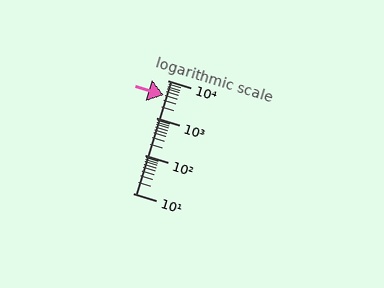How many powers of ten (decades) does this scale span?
The scale spans 3 decades, from 10 to 10000.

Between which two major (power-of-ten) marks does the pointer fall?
The pointer is between 1000 and 10000.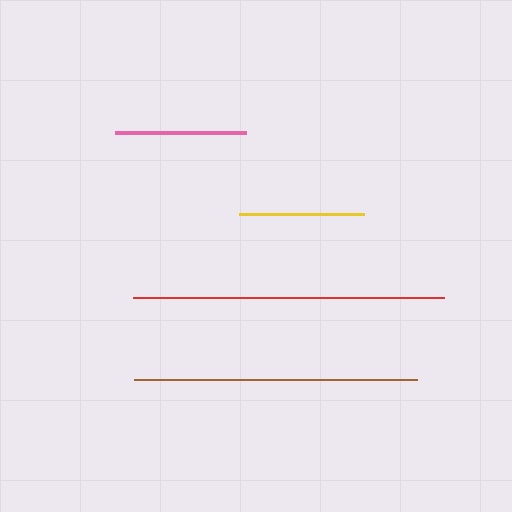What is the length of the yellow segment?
The yellow segment is approximately 125 pixels long.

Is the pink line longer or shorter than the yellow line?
The pink line is longer than the yellow line.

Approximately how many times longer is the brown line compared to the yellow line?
The brown line is approximately 2.3 times the length of the yellow line.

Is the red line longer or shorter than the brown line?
The red line is longer than the brown line.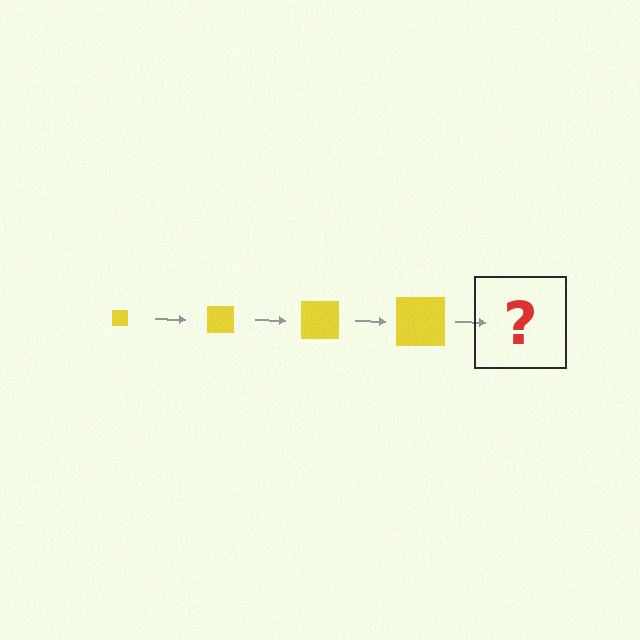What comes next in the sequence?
The next element should be a yellow square, larger than the previous one.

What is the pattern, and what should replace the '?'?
The pattern is that the square gets progressively larger each step. The '?' should be a yellow square, larger than the previous one.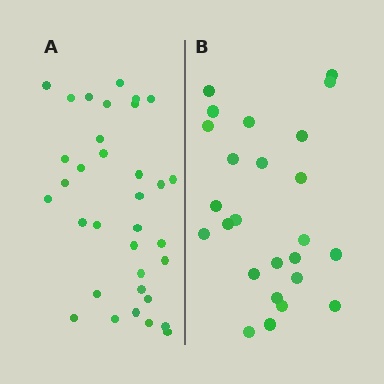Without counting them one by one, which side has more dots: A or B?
Region A (the left region) has more dots.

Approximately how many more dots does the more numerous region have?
Region A has roughly 8 or so more dots than region B.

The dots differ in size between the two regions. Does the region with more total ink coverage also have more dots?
No. Region B has more total ink coverage because its dots are larger, but region A actually contains more individual dots. Total area can be misleading — the number of items is what matters here.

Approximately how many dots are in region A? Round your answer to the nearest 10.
About 30 dots. (The exact count is 34, which rounds to 30.)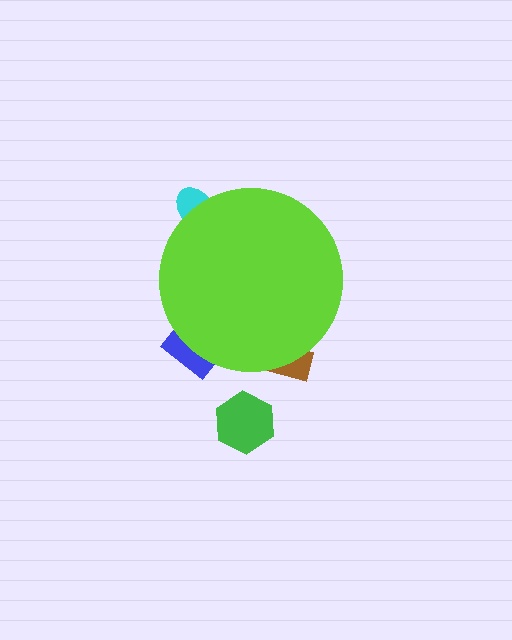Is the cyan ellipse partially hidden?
Yes, the cyan ellipse is partially hidden behind the lime circle.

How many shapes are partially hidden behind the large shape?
3 shapes are partially hidden.